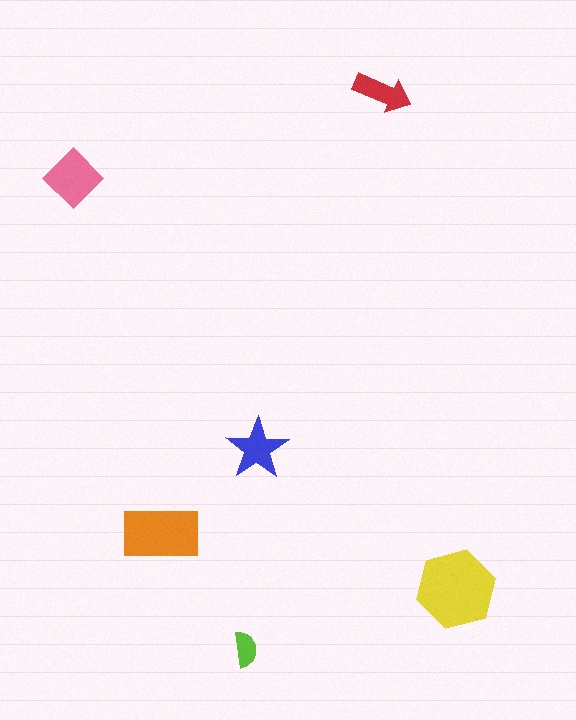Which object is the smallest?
The lime semicircle.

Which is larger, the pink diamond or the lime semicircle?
The pink diamond.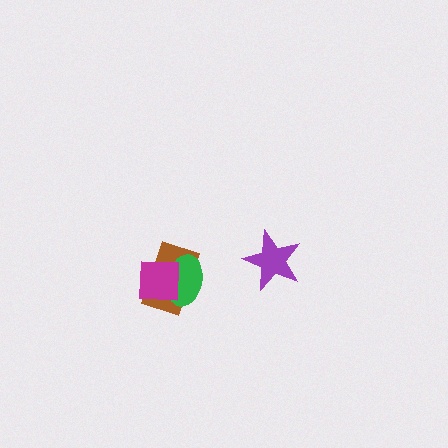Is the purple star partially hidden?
No, no other shape covers it.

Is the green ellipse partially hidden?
Yes, it is partially covered by another shape.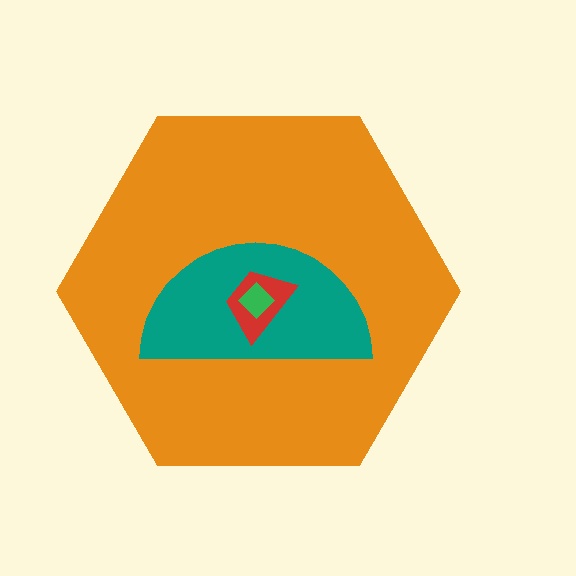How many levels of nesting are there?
4.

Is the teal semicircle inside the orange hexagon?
Yes.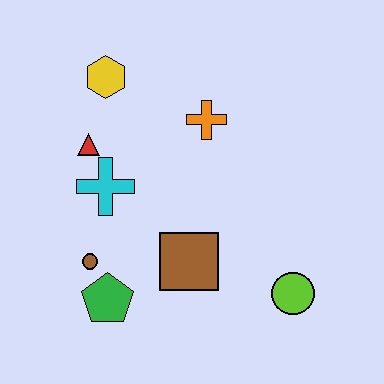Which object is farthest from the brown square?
The yellow hexagon is farthest from the brown square.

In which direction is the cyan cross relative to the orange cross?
The cyan cross is to the left of the orange cross.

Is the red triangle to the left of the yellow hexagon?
Yes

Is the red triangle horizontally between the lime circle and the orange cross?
No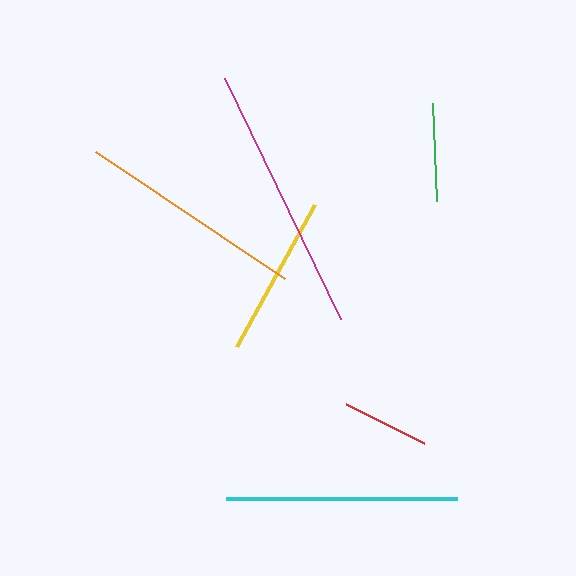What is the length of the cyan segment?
The cyan segment is approximately 232 pixels long.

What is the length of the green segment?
The green segment is approximately 97 pixels long.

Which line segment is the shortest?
The red line is the shortest at approximately 88 pixels.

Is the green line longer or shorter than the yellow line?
The yellow line is longer than the green line.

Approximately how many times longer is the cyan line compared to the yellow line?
The cyan line is approximately 1.4 times the length of the yellow line.